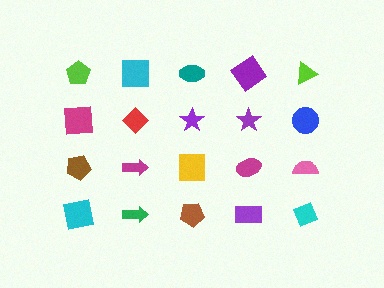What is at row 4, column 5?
A cyan diamond.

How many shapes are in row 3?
5 shapes.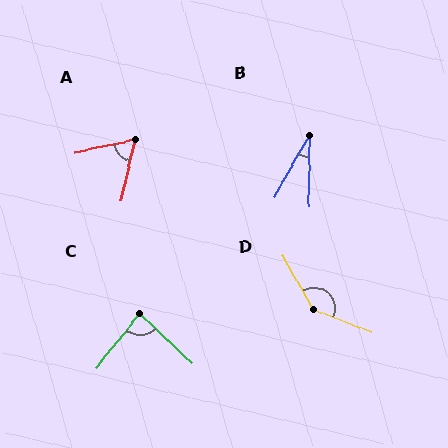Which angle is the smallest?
B, at approximately 28 degrees.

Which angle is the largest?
D, at approximately 141 degrees.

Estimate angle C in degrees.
Approximately 85 degrees.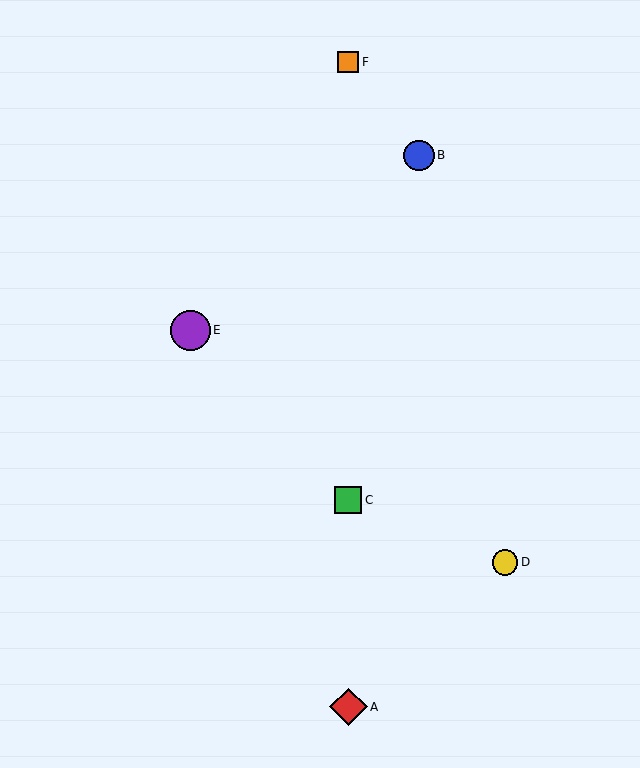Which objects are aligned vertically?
Objects A, C, F are aligned vertically.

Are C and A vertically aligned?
Yes, both are at x≈348.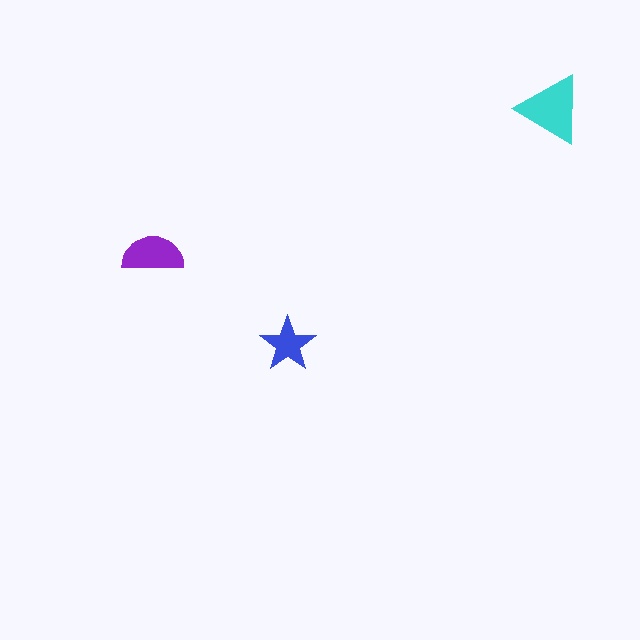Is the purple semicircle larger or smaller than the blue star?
Larger.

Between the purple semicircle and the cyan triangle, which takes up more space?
The cyan triangle.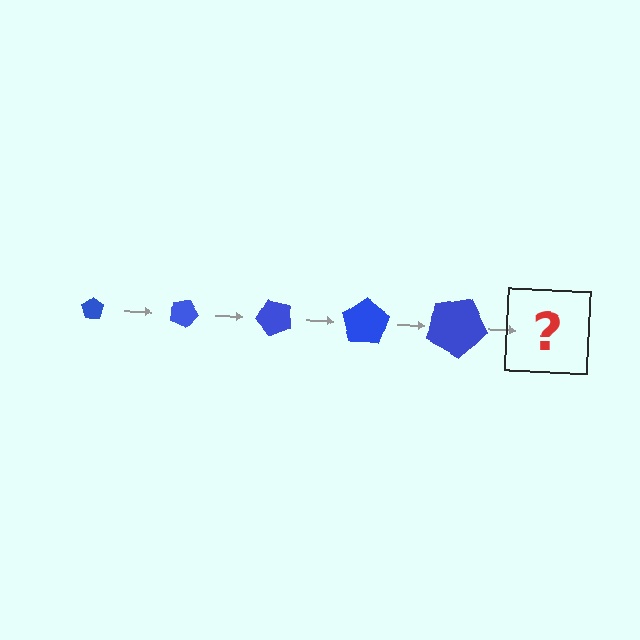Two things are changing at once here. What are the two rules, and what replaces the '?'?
The two rules are that the pentagon grows larger each step and it rotates 25 degrees each step. The '?' should be a pentagon, larger than the previous one and rotated 125 degrees from the start.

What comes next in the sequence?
The next element should be a pentagon, larger than the previous one and rotated 125 degrees from the start.